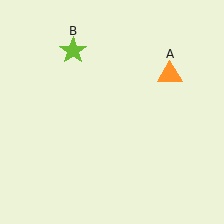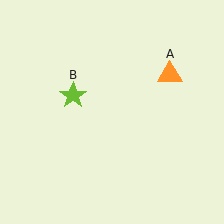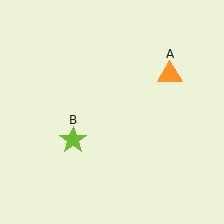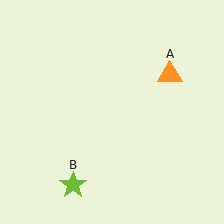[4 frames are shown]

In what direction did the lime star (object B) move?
The lime star (object B) moved down.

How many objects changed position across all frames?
1 object changed position: lime star (object B).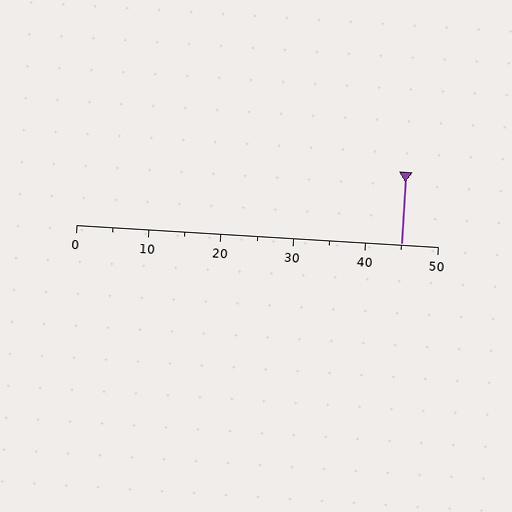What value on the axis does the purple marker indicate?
The marker indicates approximately 45.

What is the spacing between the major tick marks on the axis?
The major ticks are spaced 10 apart.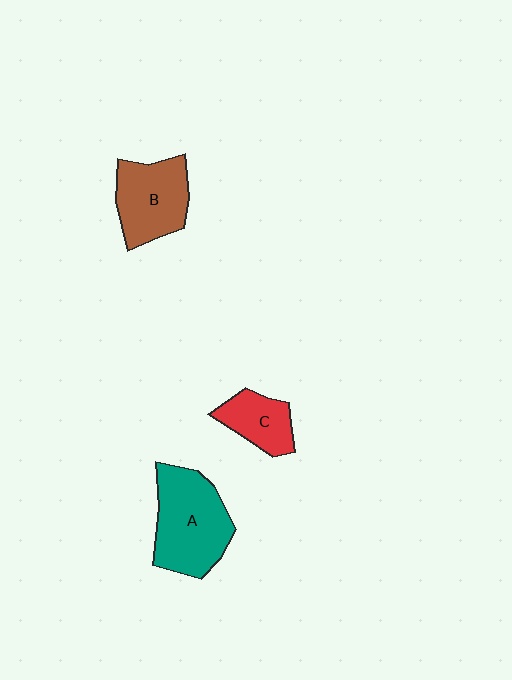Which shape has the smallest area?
Shape C (red).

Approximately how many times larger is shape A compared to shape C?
Approximately 2.0 times.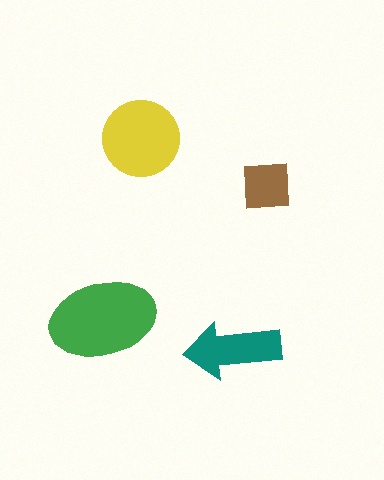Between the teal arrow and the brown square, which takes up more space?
The teal arrow.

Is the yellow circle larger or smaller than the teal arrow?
Larger.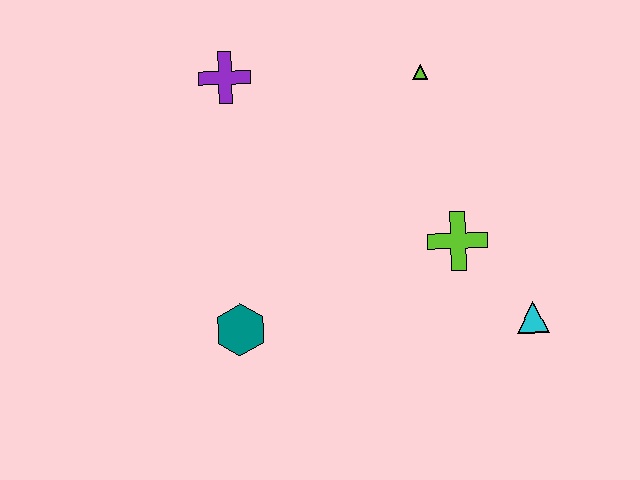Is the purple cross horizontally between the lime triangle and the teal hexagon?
No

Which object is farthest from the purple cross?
The cyan triangle is farthest from the purple cross.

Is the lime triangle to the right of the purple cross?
Yes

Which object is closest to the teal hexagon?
The lime cross is closest to the teal hexagon.